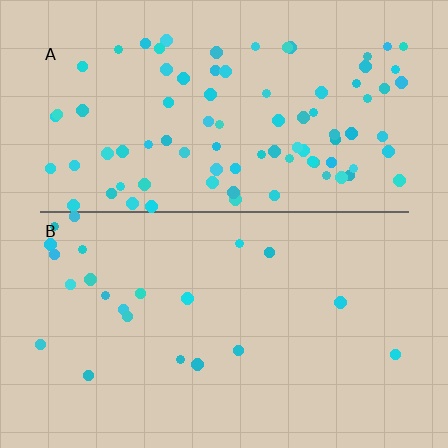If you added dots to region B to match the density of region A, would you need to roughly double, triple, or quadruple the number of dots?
Approximately quadruple.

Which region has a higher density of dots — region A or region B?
A (the top).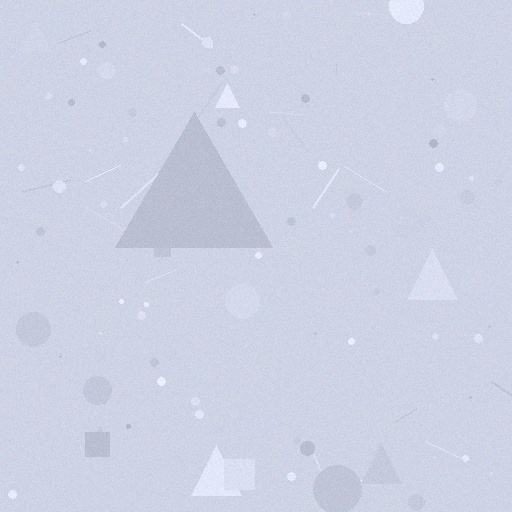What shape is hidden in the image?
A triangle is hidden in the image.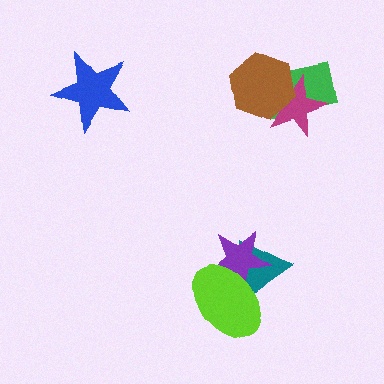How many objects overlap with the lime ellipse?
2 objects overlap with the lime ellipse.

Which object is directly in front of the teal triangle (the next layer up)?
The purple star is directly in front of the teal triangle.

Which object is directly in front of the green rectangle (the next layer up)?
The magenta star is directly in front of the green rectangle.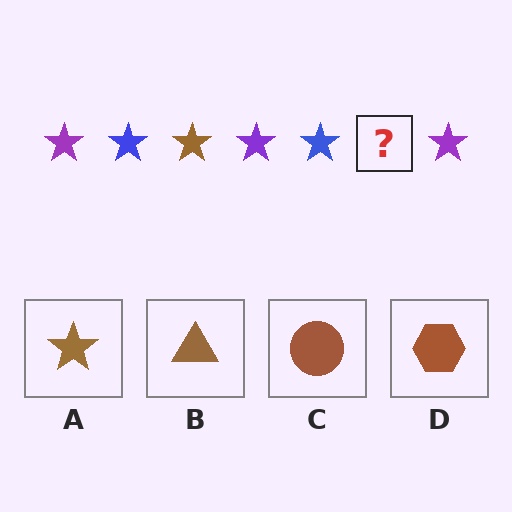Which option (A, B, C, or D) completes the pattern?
A.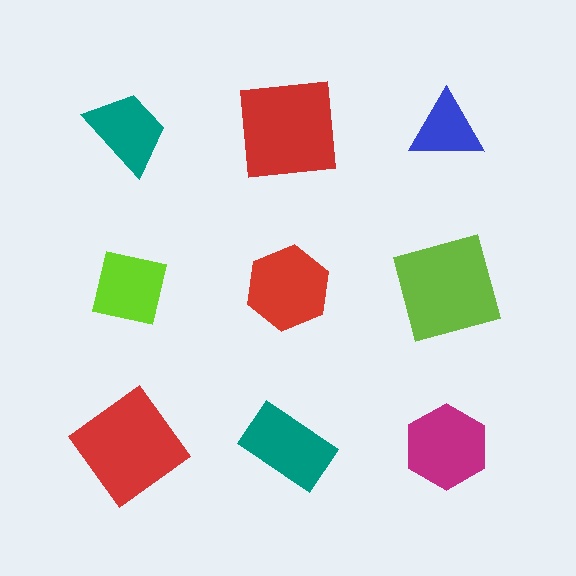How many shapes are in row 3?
3 shapes.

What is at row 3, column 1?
A red diamond.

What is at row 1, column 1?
A teal trapezoid.